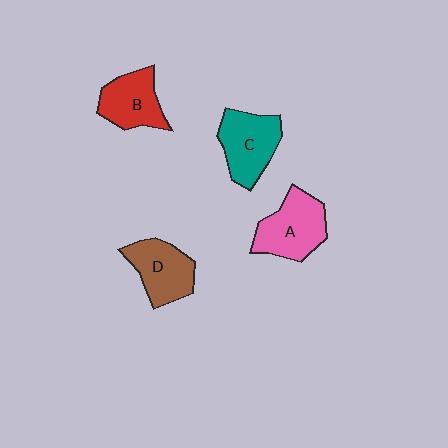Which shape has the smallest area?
Shape B (red).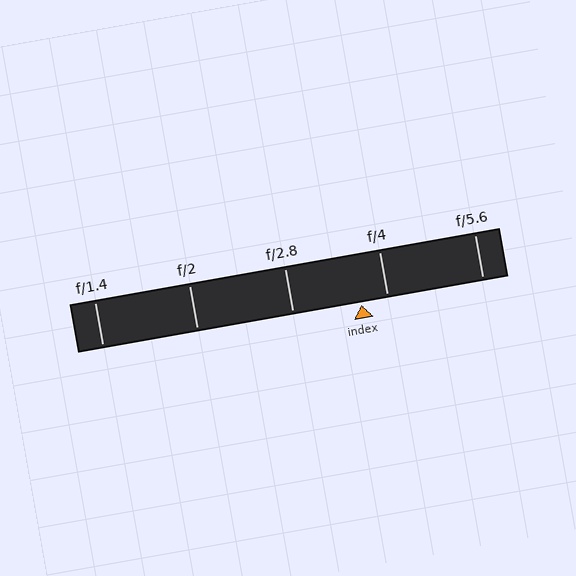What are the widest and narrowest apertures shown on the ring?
The widest aperture shown is f/1.4 and the narrowest is f/5.6.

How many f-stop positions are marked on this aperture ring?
There are 5 f-stop positions marked.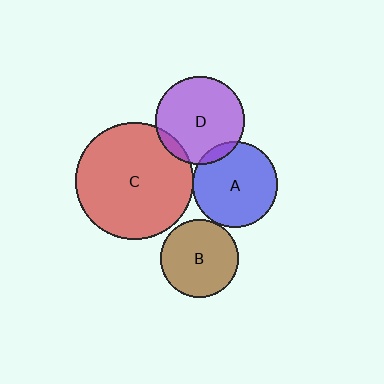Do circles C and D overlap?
Yes.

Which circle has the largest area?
Circle C (red).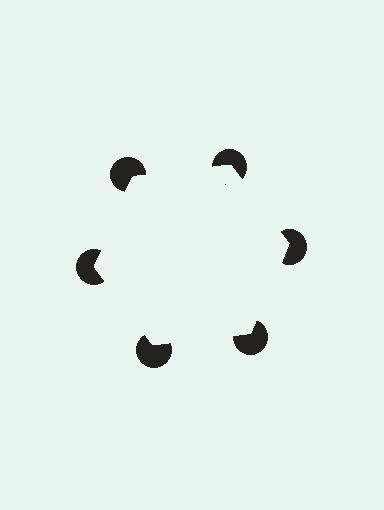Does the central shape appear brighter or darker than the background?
It typically appears slightly brighter than the background, even though no actual brightness change is drawn.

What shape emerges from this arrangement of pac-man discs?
An illusory hexagon — its edges are inferred from the aligned wedge cuts in the pac-man discs, not physically drawn.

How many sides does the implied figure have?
6 sides.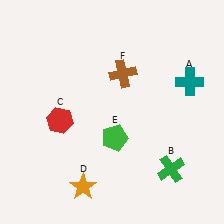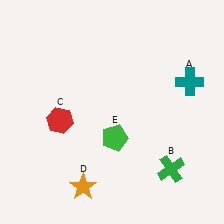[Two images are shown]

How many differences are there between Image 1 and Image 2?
There is 1 difference between the two images.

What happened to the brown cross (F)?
The brown cross (F) was removed in Image 2. It was in the top-right area of Image 1.